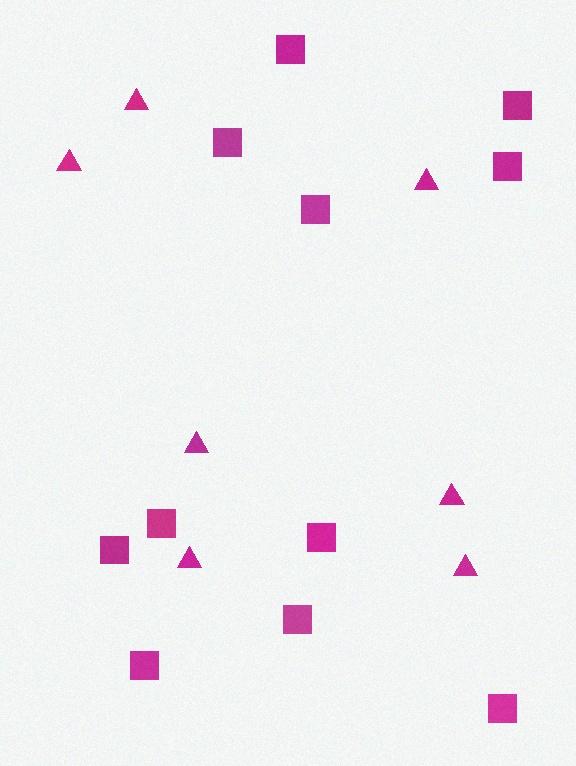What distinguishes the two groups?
There are 2 groups: one group of triangles (7) and one group of squares (11).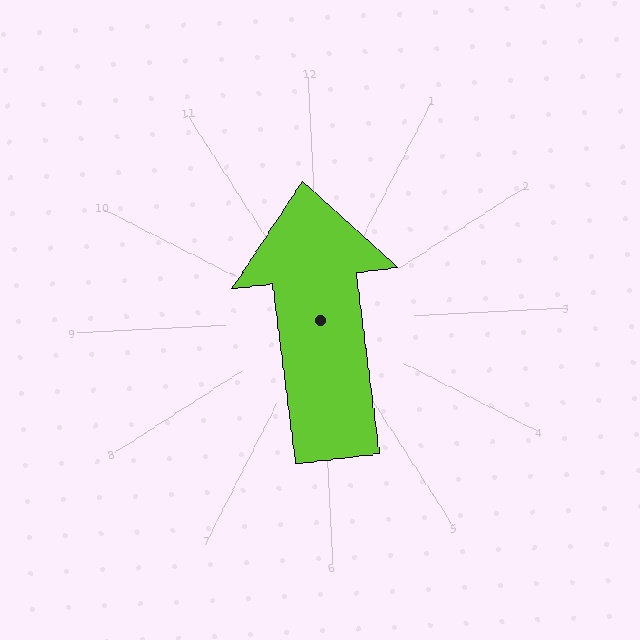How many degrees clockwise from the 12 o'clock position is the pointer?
Approximately 356 degrees.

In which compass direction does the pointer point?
North.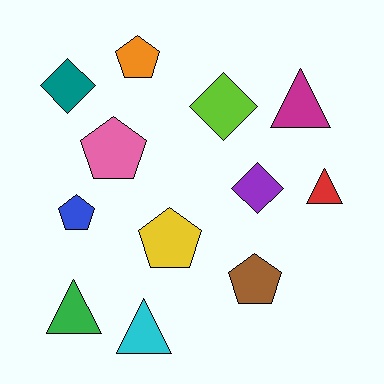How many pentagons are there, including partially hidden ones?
There are 5 pentagons.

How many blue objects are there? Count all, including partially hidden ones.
There is 1 blue object.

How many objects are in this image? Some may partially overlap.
There are 12 objects.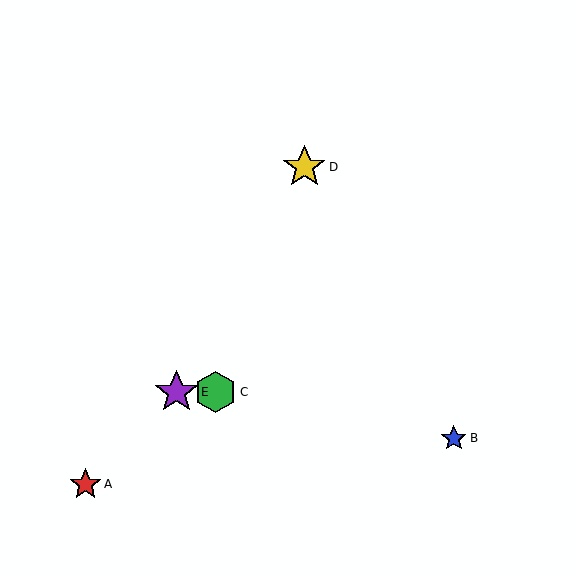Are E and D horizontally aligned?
No, E is at y≈392 and D is at y≈167.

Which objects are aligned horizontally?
Objects C, E are aligned horizontally.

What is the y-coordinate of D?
Object D is at y≈167.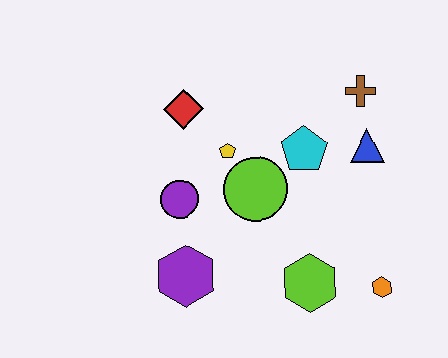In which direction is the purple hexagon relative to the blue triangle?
The purple hexagon is to the left of the blue triangle.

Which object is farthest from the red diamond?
The orange hexagon is farthest from the red diamond.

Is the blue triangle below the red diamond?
Yes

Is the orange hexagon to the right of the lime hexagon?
Yes